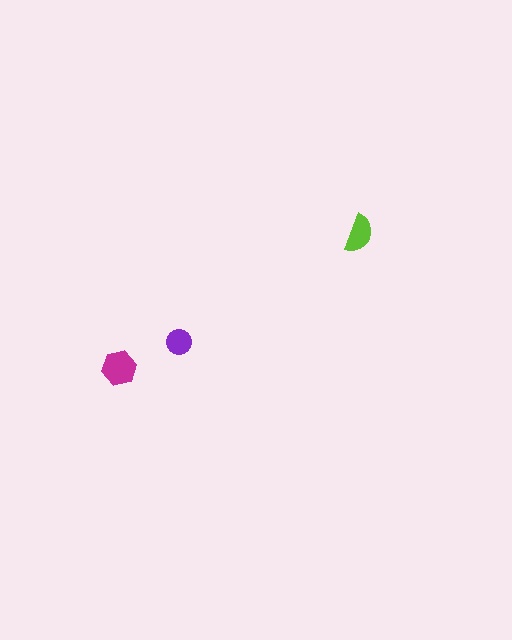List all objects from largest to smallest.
The magenta hexagon, the lime semicircle, the purple circle.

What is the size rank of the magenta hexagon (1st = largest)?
1st.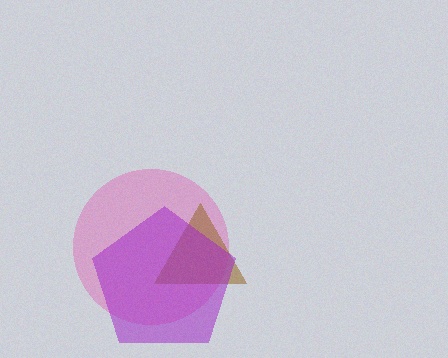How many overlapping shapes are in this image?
There are 3 overlapping shapes in the image.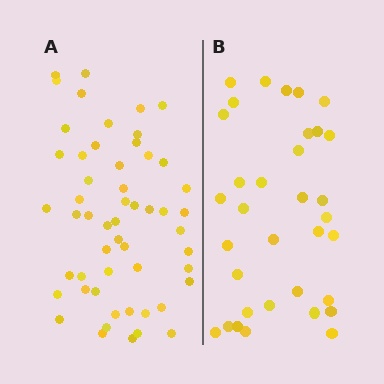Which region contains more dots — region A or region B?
Region A (the left region) has more dots.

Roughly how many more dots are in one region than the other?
Region A has approximately 20 more dots than region B.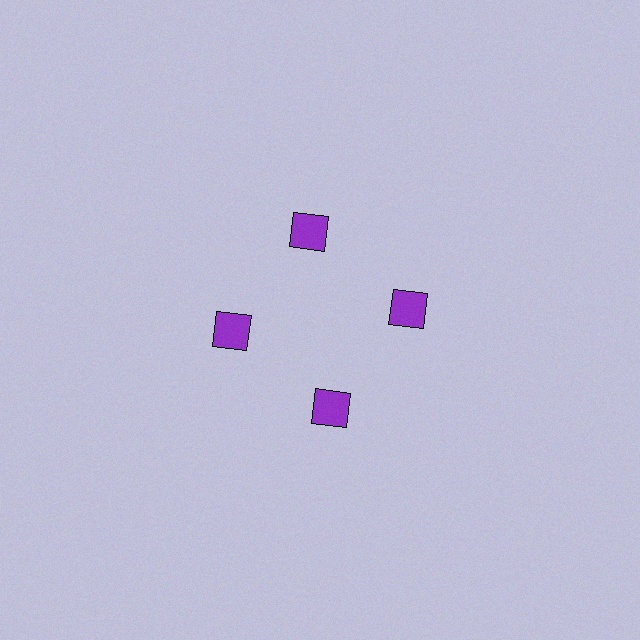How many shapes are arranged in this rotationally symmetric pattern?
There are 4 shapes, arranged in 4 groups of 1.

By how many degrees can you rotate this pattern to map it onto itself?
The pattern maps onto itself every 90 degrees of rotation.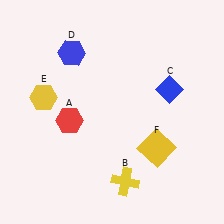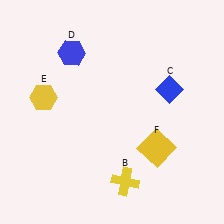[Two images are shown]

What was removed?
The red hexagon (A) was removed in Image 2.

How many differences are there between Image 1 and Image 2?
There is 1 difference between the two images.